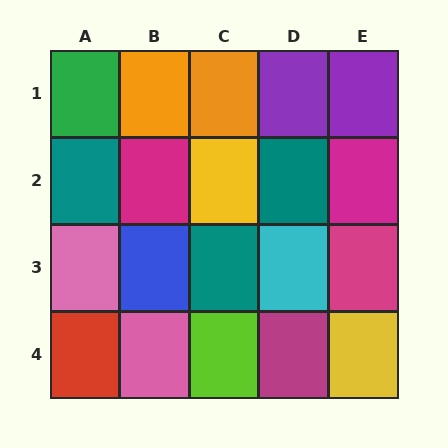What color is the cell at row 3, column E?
Magenta.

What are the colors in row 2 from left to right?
Teal, magenta, yellow, teal, magenta.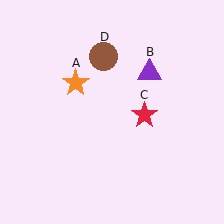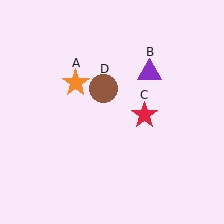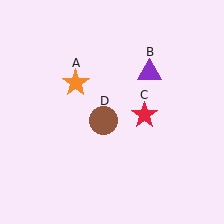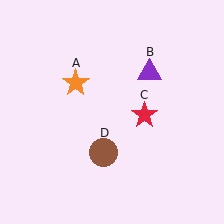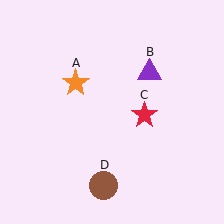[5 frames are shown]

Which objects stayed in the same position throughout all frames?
Orange star (object A) and purple triangle (object B) and red star (object C) remained stationary.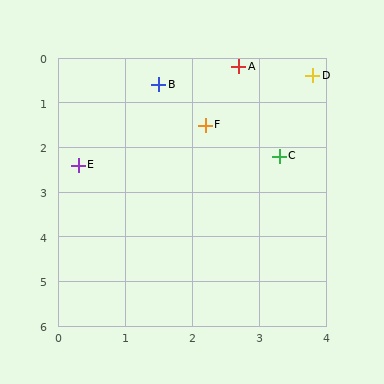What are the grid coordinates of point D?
Point D is at approximately (3.8, 0.4).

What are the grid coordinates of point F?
Point F is at approximately (2.2, 1.5).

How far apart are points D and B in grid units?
Points D and B are about 2.3 grid units apart.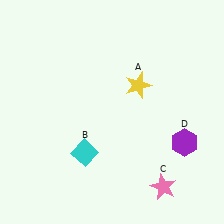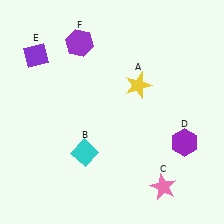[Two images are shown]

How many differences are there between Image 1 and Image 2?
There are 2 differences between the two images.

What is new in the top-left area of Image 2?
A purple diamond (E) was added in the top-left area of Image 2.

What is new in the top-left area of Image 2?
A purple hexagon (F) was added in the top-left area of Image 2.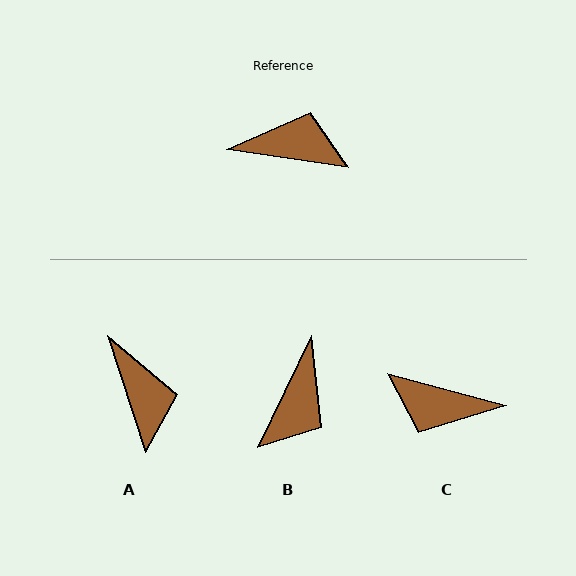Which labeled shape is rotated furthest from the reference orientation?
C, about 173 degrees away.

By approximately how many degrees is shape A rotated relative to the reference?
Approximately 64 degrees clockwise.